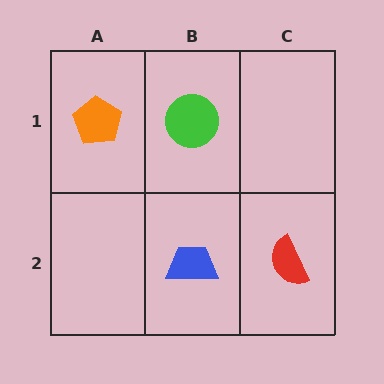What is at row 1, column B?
A green circle.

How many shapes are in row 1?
2 shapes.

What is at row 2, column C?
A red semicircle.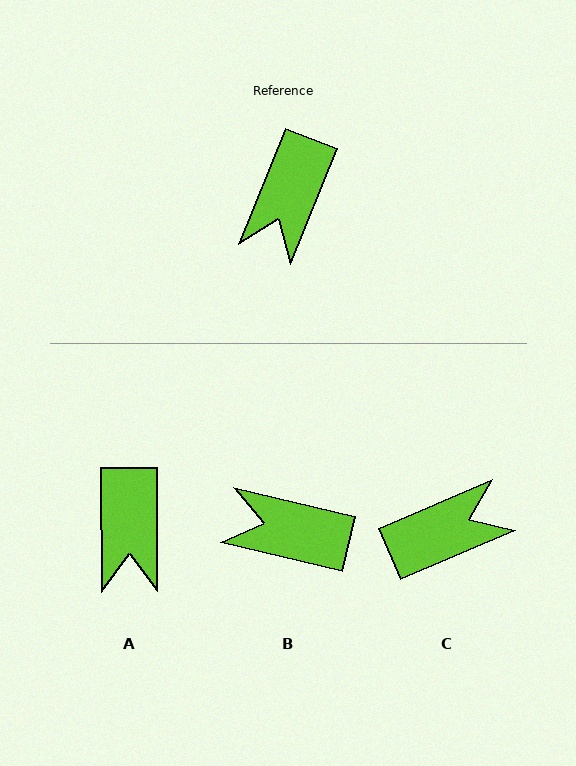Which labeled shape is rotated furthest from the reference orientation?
C, about 135 degrees away.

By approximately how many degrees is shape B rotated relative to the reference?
Approximately 82 degrees clockwise.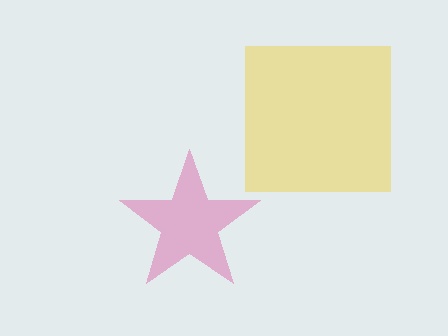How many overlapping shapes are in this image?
There are 2 overlapping shapes in the image.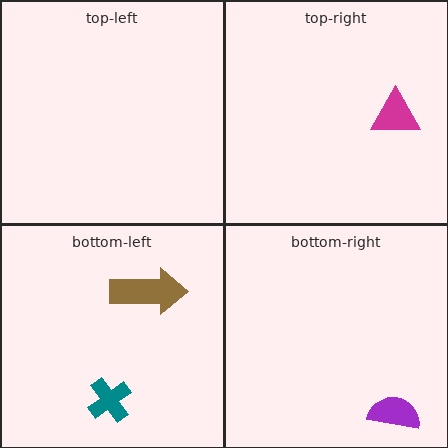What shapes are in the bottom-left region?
The teal cross, the brown arrow.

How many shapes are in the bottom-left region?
2.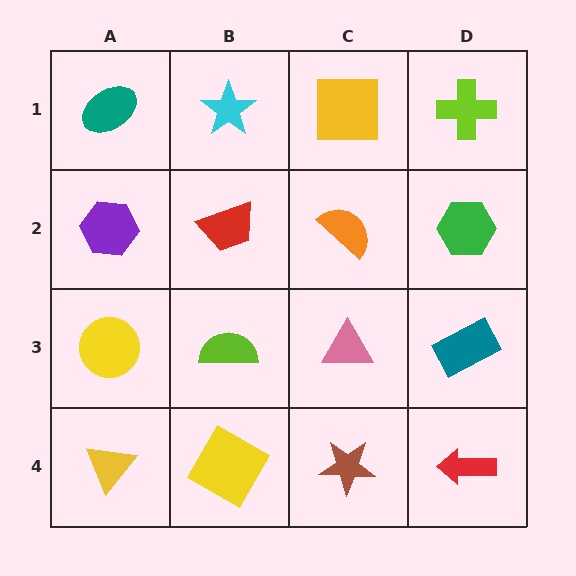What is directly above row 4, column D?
A teal rectangle.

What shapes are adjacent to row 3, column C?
An orange semicircle (row 2, column C), a brown star (row 4, column C), a lime semicircle (row 3, column B), a teal rectangle (row 3, column D).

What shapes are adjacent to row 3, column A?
A purple hexagon (row 2, column A), a yellow triangle (row 4, column A), a lime semicircle (row 3, column B).